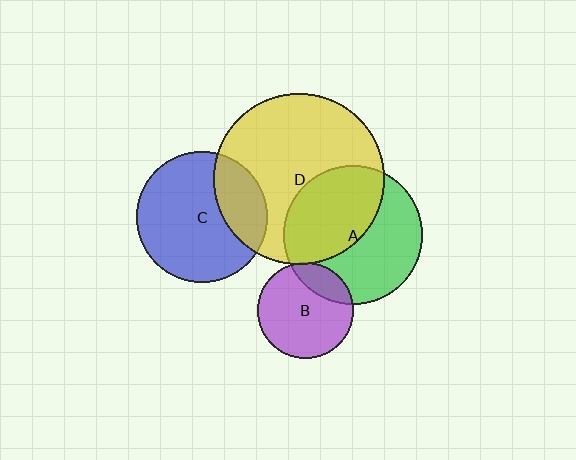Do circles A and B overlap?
Yes.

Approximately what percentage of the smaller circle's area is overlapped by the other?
Approximately 20%.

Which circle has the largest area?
Circle D (yellow).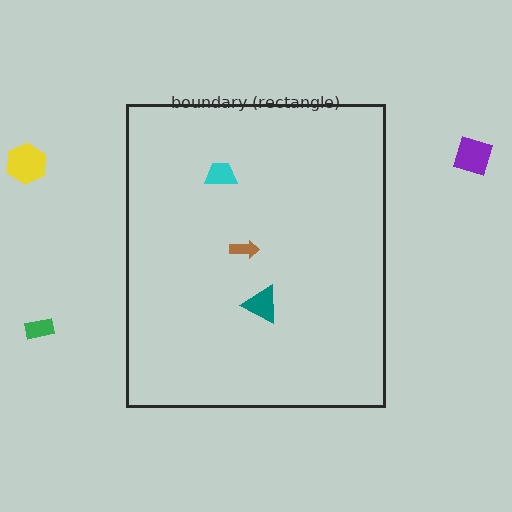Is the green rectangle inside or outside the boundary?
Outside.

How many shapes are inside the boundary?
3 inside, 3 outside.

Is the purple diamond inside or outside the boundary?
Outside.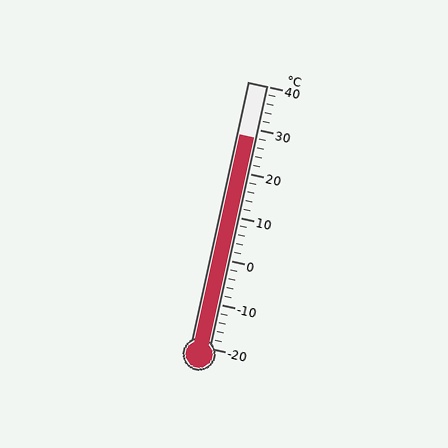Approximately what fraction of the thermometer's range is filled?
The thermometer is filled to approximately 80% of its range.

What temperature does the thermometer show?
The thermometer shows approximately 28°C.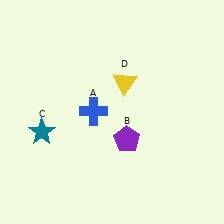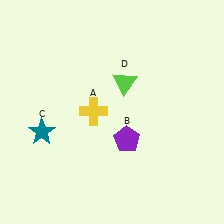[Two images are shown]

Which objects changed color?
A changed from blue to yellow. D changed from yellow to lime.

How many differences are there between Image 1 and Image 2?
There are 2 differences between the two images.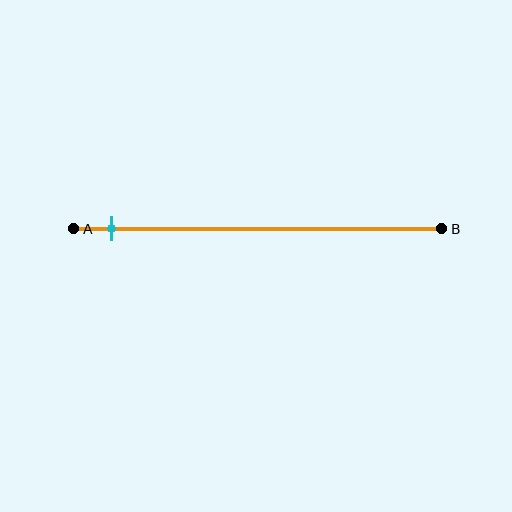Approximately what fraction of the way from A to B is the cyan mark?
The cyan mark is approximately 10% of the way from A to B.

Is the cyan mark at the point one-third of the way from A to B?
No, the mark is at about 10% from A, not at the 33% one-third point.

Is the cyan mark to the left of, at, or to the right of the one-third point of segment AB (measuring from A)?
The cyan mark is to the left of the one-third point of segment AB.